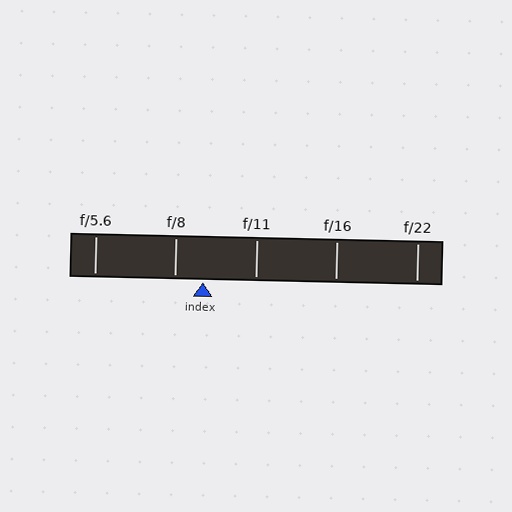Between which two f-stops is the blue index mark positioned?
The index mark is between f/8 and f/11.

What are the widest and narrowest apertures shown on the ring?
The widest aperture shown is f/5.6 and the narrowest is f/22.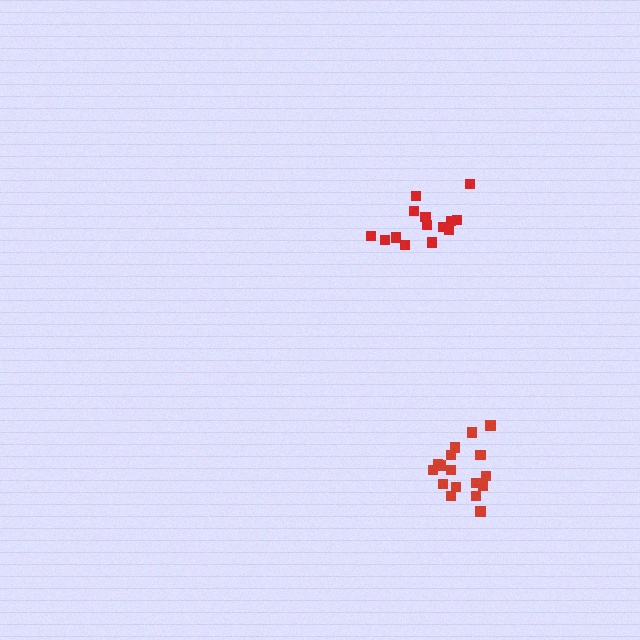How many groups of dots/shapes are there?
There are 2 groups.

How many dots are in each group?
Group 1: 14 dots, Group 2: 17 dots (31 total).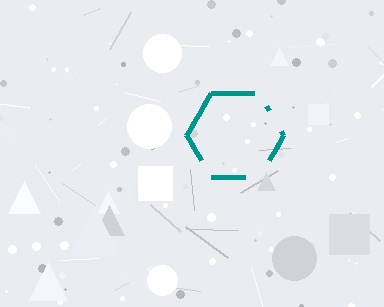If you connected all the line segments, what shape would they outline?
They would outline a hexagon.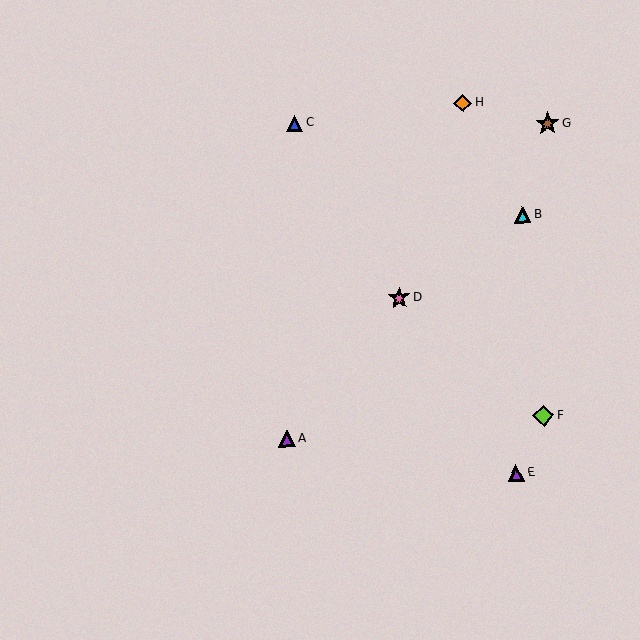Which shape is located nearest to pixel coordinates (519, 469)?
The purple triangle (labeled E) at (516, 473) is nearest to that location.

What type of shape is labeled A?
Shape A is a purple triangle.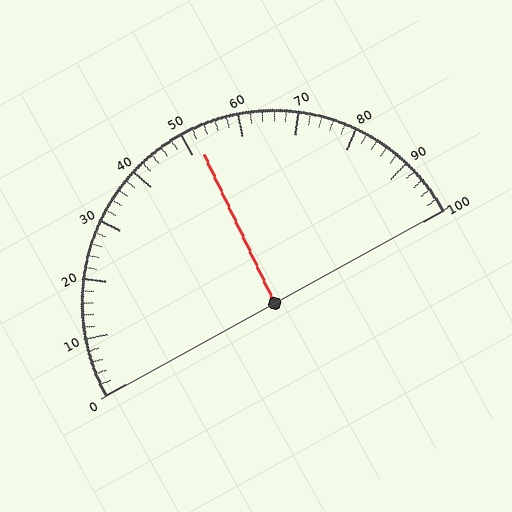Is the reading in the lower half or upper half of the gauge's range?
The reading is in the upper half of the range (0 to 100).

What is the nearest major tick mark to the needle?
The nearest major tick mark is 50.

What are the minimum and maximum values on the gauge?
The gauge ranges from 0 to 100.